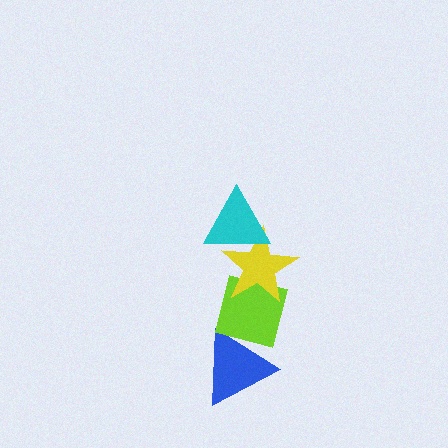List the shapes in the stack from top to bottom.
From top to bottom: the cyan triangle, the yellow star, the lime square, the blue triangle.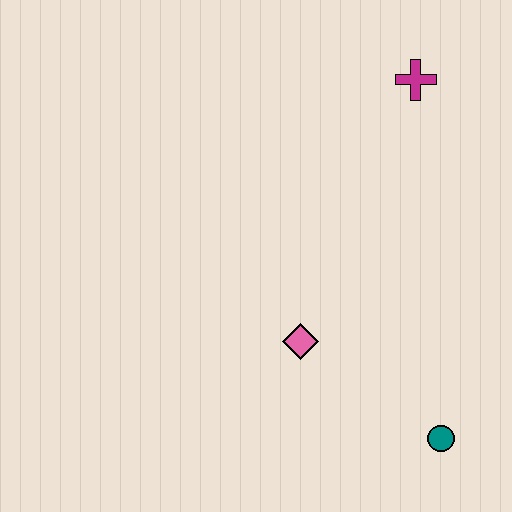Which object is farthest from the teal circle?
The magenta cross is farthest from the teal circle.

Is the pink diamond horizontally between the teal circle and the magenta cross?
No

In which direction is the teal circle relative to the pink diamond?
The teal circle is to the right of the pink diamond.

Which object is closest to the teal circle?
The pink diamond is closest to the teal circle.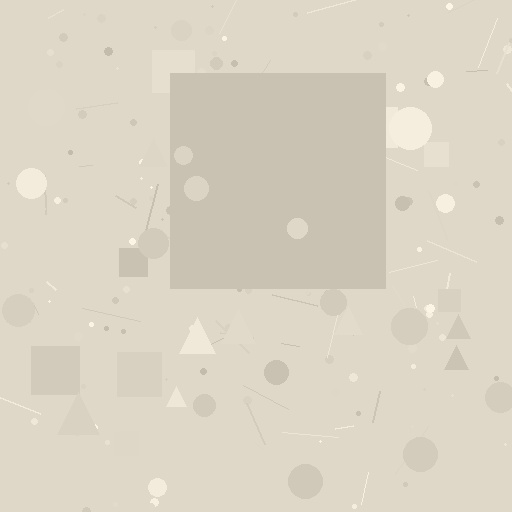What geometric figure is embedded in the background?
A square is embedded in the background.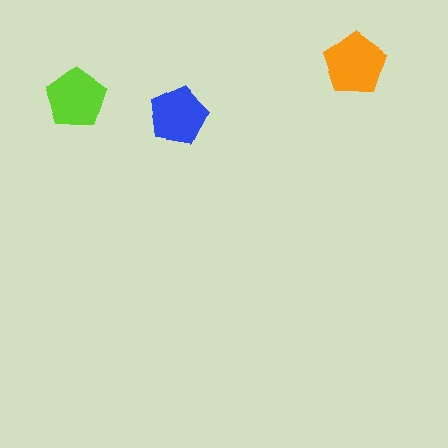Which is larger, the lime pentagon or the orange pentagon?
The orange one.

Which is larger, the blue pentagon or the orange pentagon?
The orange one.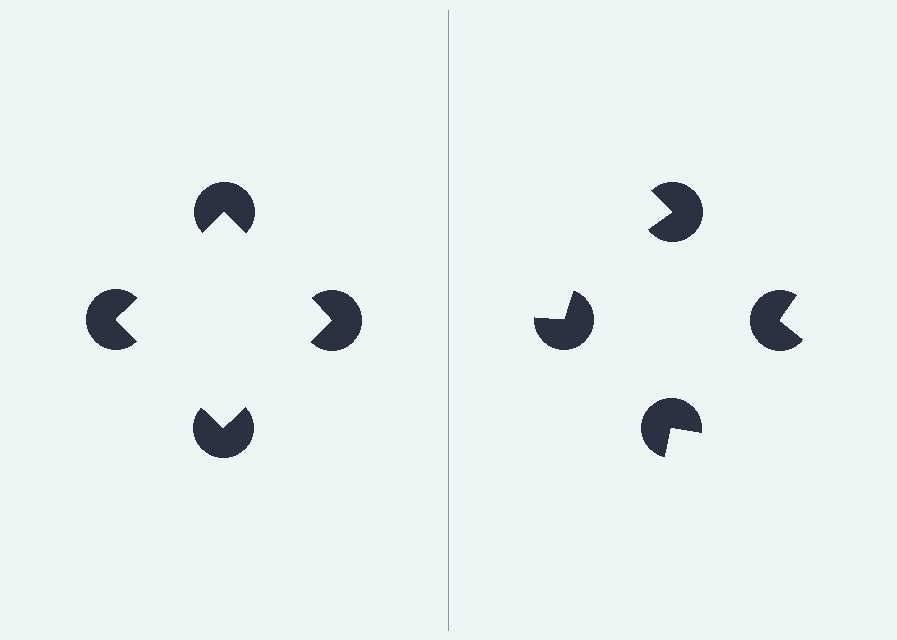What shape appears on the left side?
An illusory square.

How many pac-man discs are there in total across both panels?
8 — 4 on each side.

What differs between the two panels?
The pac-man discs are positioned identically on both sides; only the wedge orientations differ. On the left they align to a square; on the right they are misaligned.